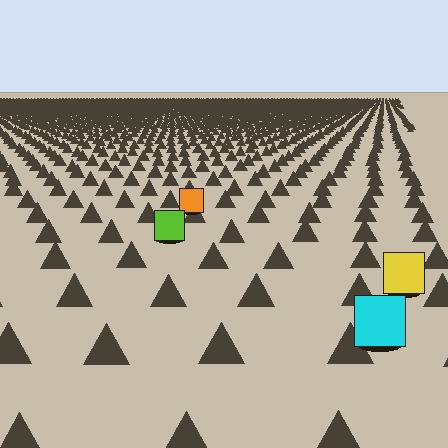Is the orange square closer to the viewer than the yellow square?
No. The yellow square is closer — you can tell from the texture gradient: the ground texture is coarser near it.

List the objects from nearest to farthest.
From nearest to farthest: the cyan square, the yellow square, the lime square, the orange square.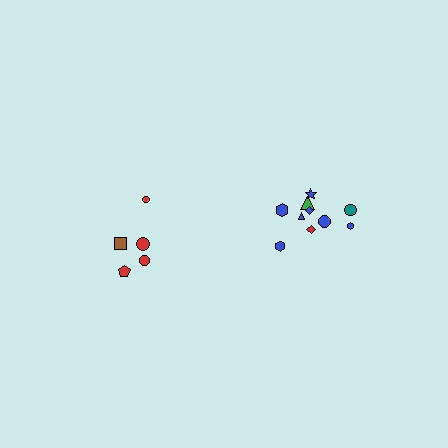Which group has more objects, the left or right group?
The right group.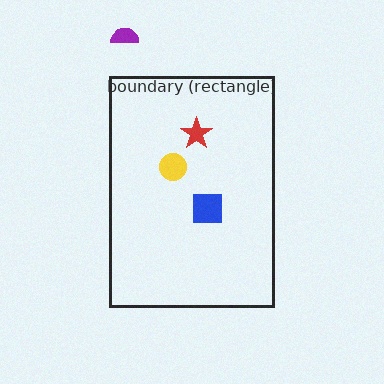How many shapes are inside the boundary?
3 inside, 1 outside.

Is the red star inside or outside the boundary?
Inside.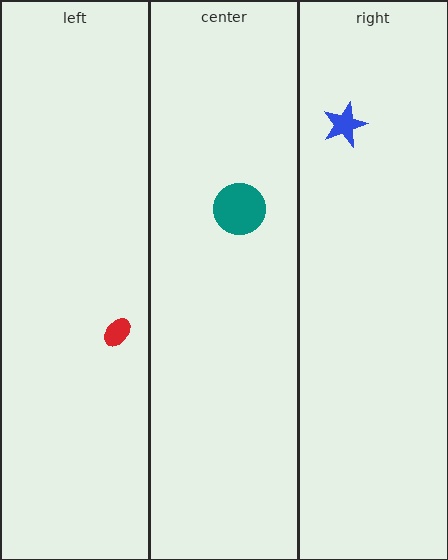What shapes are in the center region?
The teal circle.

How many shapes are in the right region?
1.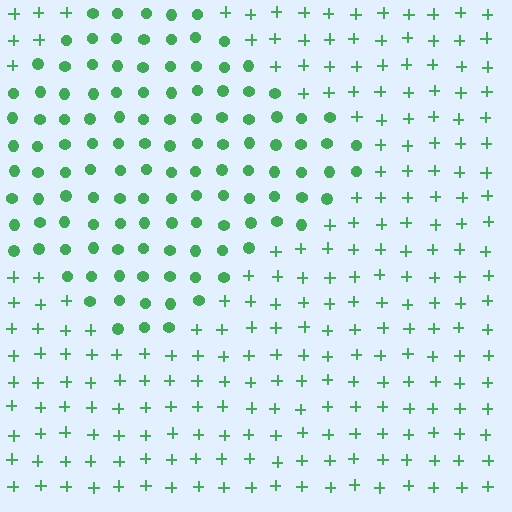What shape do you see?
I see a diamond.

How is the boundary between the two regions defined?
The boundary is defined by a change in element shape: circles inside vs. plus signs outside. All elements share the same color and spacing.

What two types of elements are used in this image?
The image uses circles inside the diamond region and plus signs outside it.